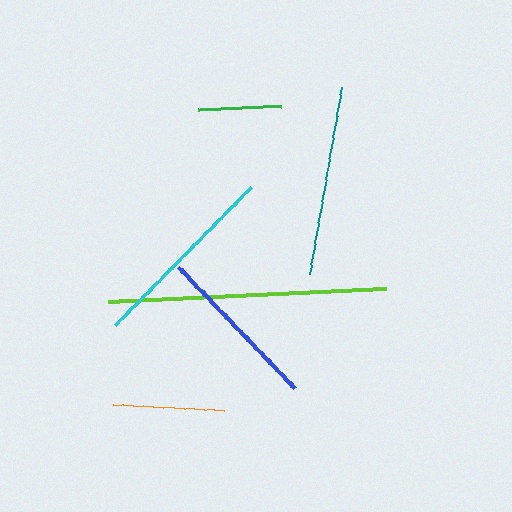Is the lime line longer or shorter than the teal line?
The lime line is longer than the teal line.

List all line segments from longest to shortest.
From longest to shortest: lime, cyan, teal, blue, orange, green.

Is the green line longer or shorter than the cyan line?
The cyan line is longer than the green line.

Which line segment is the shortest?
The green line is the shortest at approximately 84 pixels.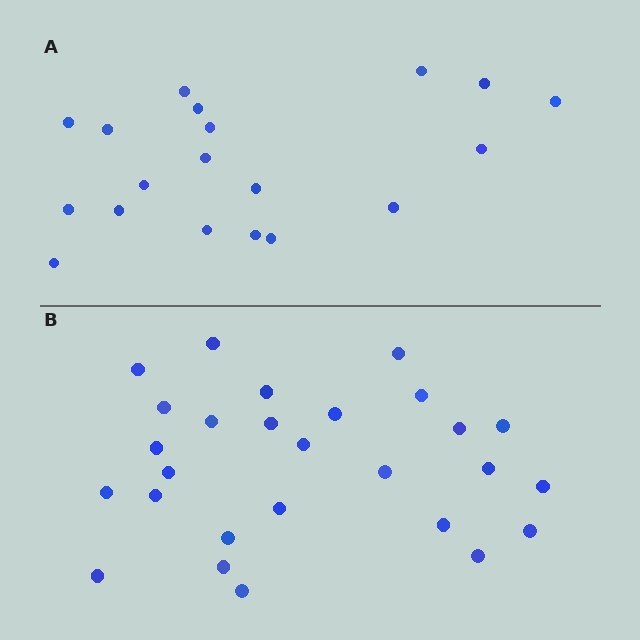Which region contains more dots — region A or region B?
Region B (the bottom region) has more dots.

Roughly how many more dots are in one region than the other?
Region B has roughly 8 or so more dots than region A.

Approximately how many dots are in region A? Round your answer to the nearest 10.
About 20 dots. (The exact count is 19, which rounds to 20.)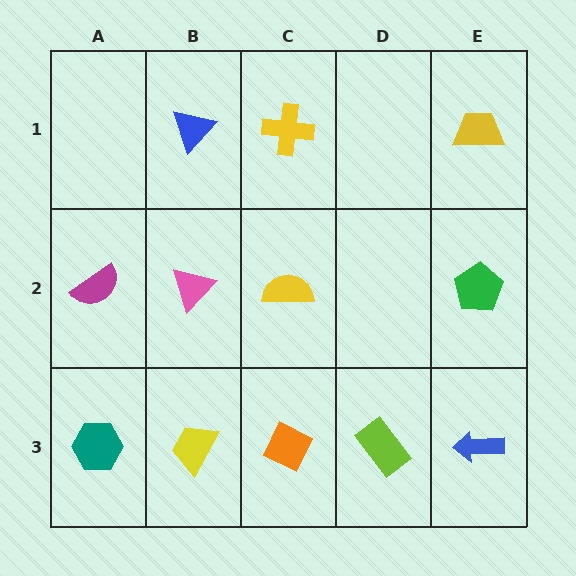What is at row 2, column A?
A magenta semicircle.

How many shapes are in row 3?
5 shapes.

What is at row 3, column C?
An orange diamond.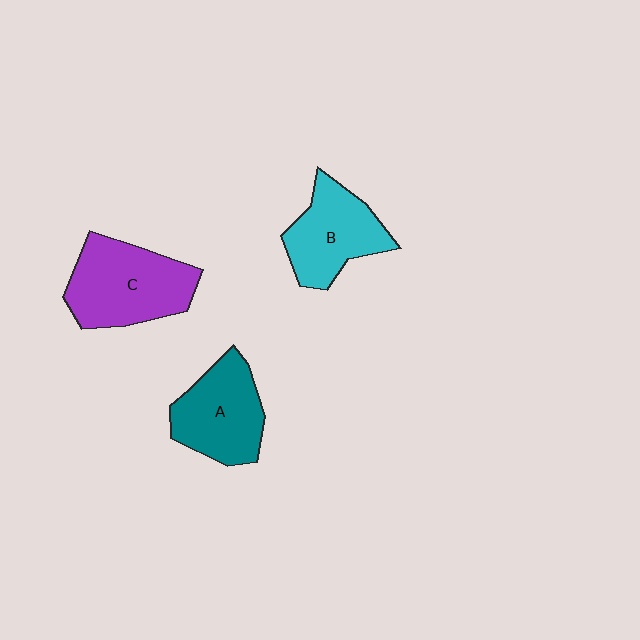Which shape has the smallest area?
Shape B (cyan).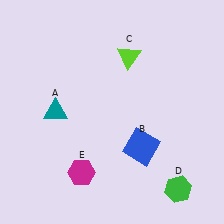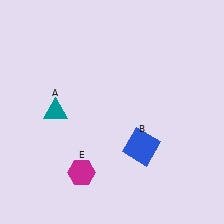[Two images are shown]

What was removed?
The green hexagon (D), the lime triangle (C) were removed in Image 2.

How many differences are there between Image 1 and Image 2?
There are 2 differences between the two images.